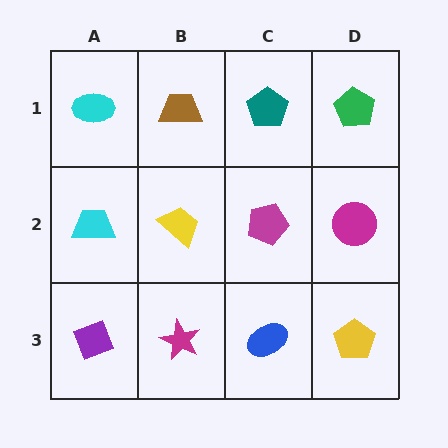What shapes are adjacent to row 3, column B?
A yellow trapezoid (row 2, column B), a purple diamond (row 3, column A), a blue ellipse (row 3, column C).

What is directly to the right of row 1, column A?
A brown trapezoid.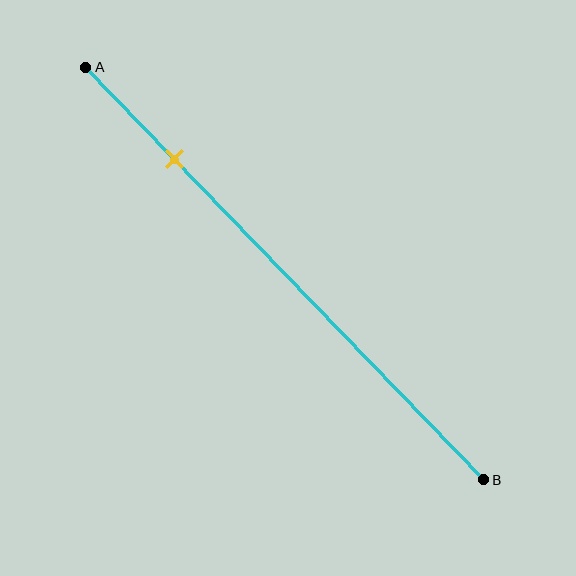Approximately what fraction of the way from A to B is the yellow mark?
The yellow mark is approximately 20% of the way from A to B.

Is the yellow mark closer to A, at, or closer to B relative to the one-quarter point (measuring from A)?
The yellow mark is approximately at the one-quarter point of segment AB.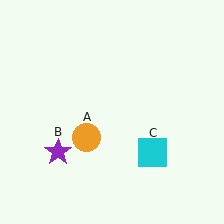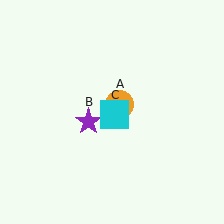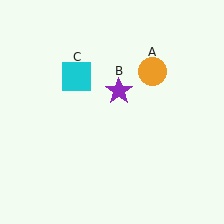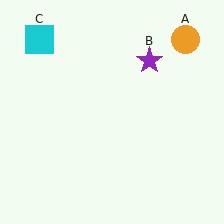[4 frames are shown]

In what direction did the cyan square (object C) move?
The cyan square (object C) moved up and to the left.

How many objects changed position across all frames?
3 objects changed position: orange circle (object A), purple star (object B), cyan square (object C).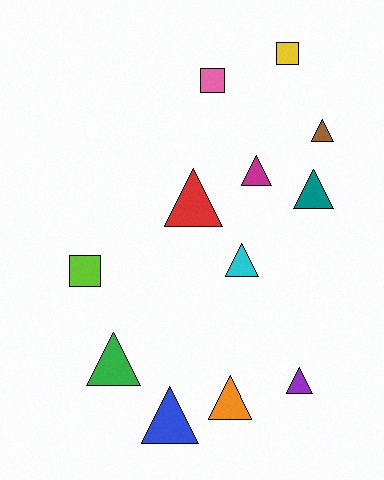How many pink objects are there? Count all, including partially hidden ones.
There is 1 pink object.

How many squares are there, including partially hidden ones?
There are 3 squares.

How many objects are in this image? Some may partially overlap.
There are 12 objects.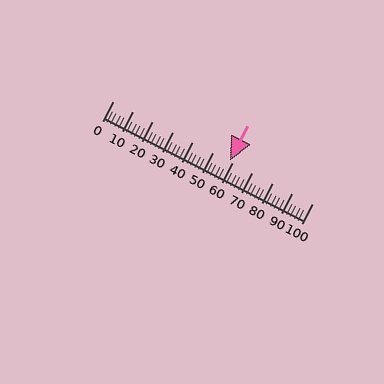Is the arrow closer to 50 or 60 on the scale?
The arrow is closer to 60.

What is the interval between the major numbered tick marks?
The major tick marks are spaced 10 units apart.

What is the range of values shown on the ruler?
The ruler shows values from 0 to 100.